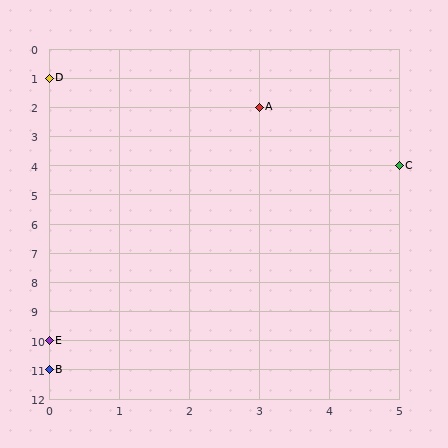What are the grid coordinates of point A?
Point A is at grid coordinates (3, 2).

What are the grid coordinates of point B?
Point B is at grid coordinates (0, 11).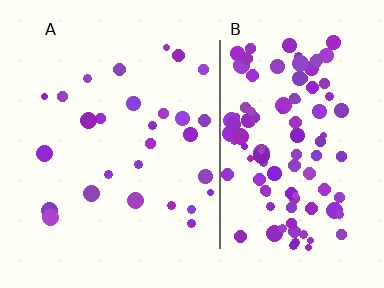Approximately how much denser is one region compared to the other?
Approximately 4.1× — region B over region A.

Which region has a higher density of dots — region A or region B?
B (the right).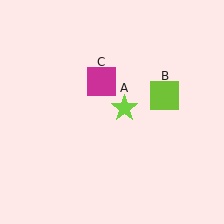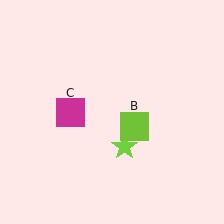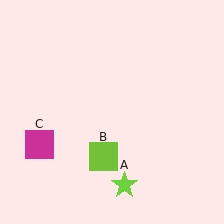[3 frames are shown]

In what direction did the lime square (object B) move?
The lime square (object B) moved down and to the left.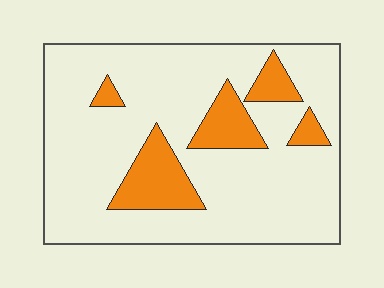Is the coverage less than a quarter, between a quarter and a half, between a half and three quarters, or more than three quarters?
Less than a quarter.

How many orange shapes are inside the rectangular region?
5.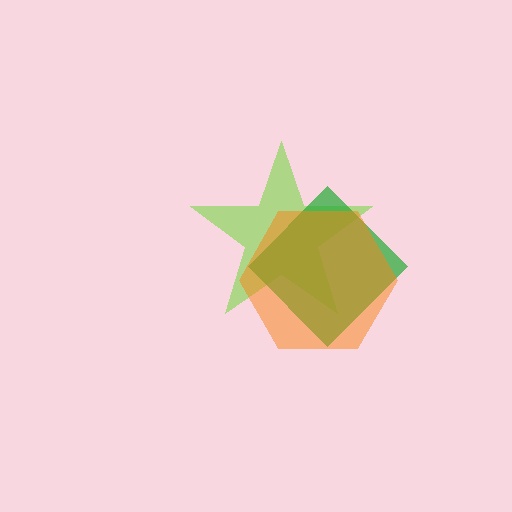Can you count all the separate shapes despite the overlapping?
Yes, there are 3 separate shapes.